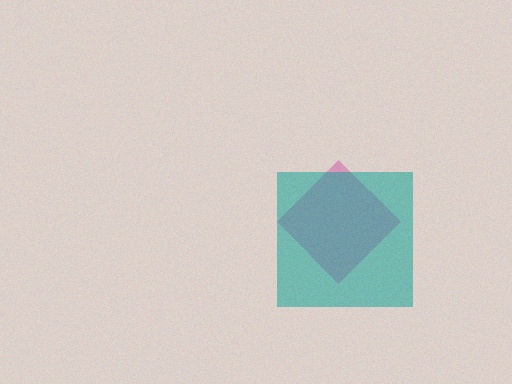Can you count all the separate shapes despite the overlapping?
Yes, there are 2 separate shapes.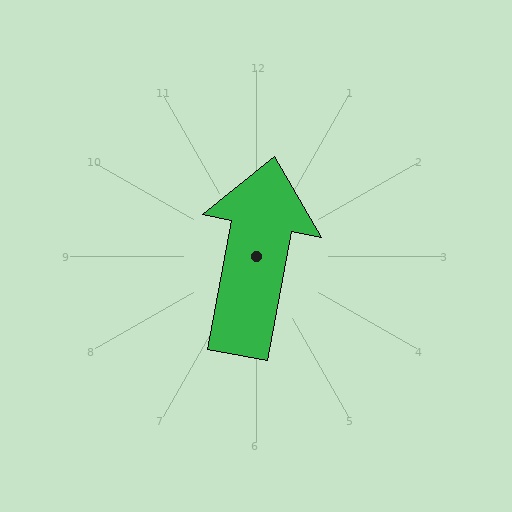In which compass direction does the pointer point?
North.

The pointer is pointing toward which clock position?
Roughly 12 o'clock.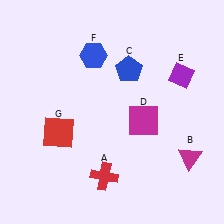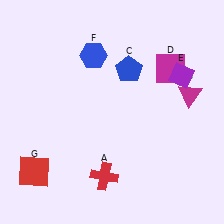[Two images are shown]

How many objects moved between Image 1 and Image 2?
3 objects moved between the two images.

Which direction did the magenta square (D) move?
The magenta square (D) moved up.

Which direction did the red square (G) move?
The red square (G) moved down.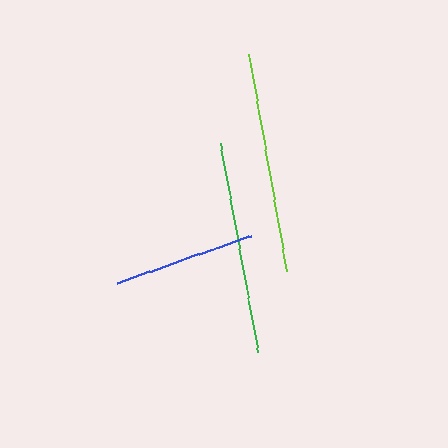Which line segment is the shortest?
The blue line is the shortest at approximately 143 pixels.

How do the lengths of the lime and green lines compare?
The lime and green lines are approximately the same length.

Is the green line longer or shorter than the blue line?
The green line is longer than the blue line.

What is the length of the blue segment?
The blue segment is approximately 143 pixels long.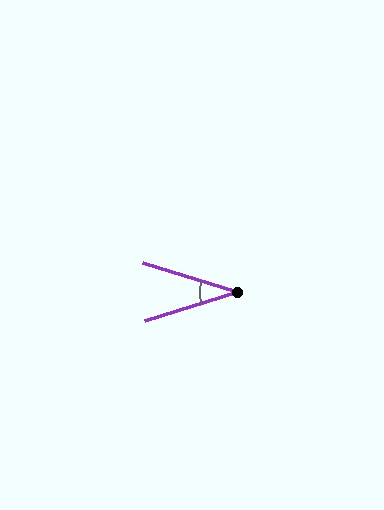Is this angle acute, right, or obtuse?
It is acute.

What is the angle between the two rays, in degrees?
Approximately 35 degrees.